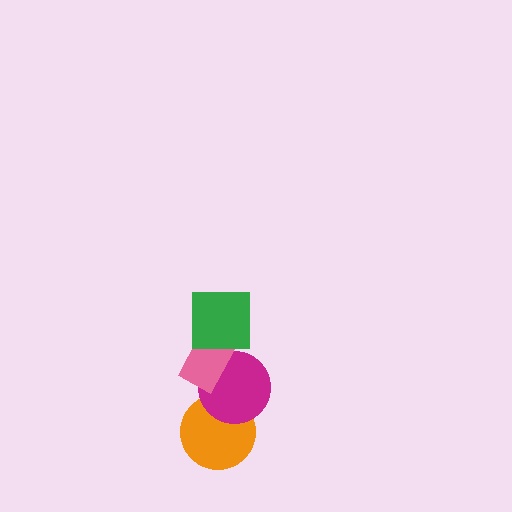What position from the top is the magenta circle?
The magenta circle is 3rd from the top.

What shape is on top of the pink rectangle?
The green square is on top of the pink rectangle.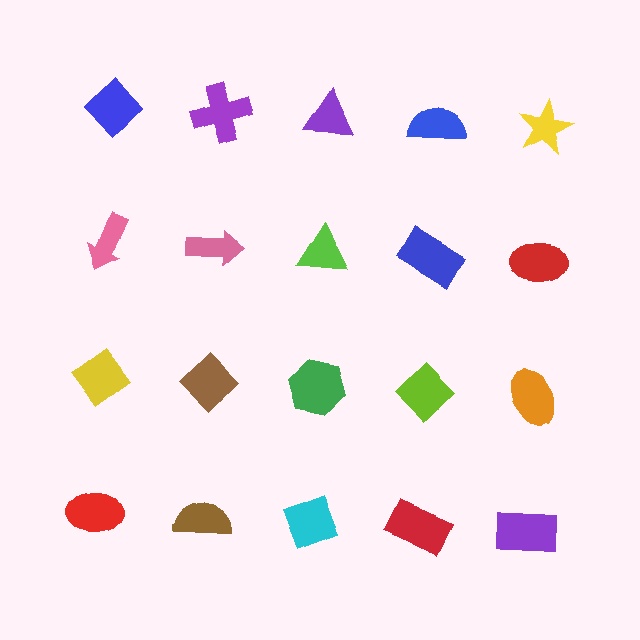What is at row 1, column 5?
A yellow star.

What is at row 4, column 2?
A brown semicircle.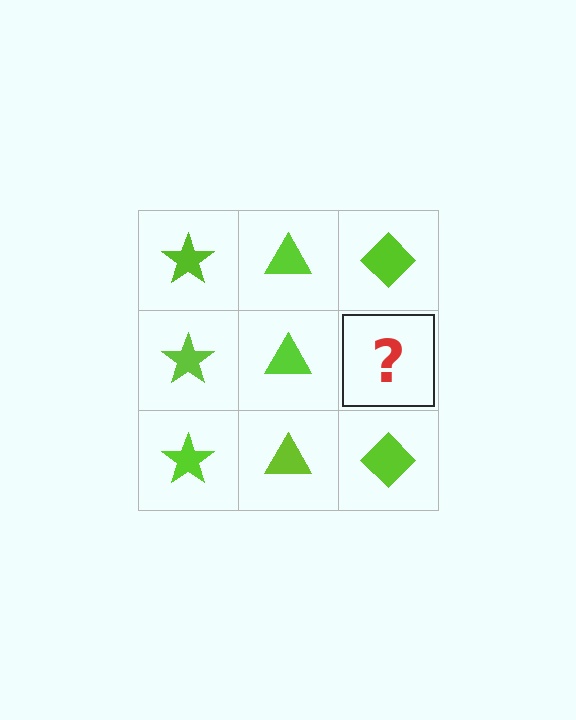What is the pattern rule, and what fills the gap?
The rule is that each column has a consistent shape. The gap should be filled with a lime diamond.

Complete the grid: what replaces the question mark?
The question mark should be replaced with a lime diamond.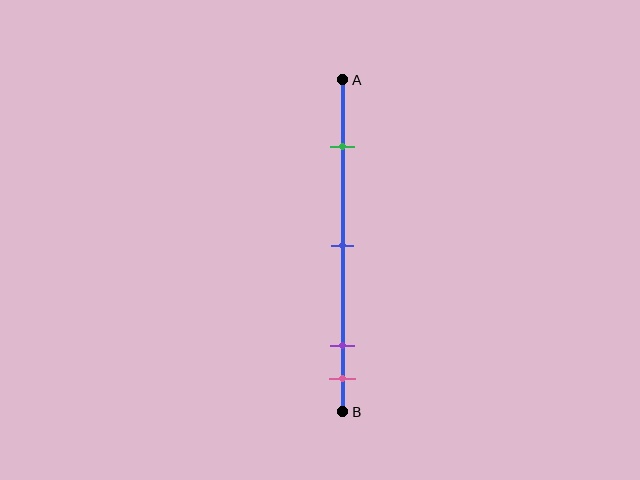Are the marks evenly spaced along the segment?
No, the marks are not evenly spaced.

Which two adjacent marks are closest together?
The purple and pink marks are the closest adjacent pair.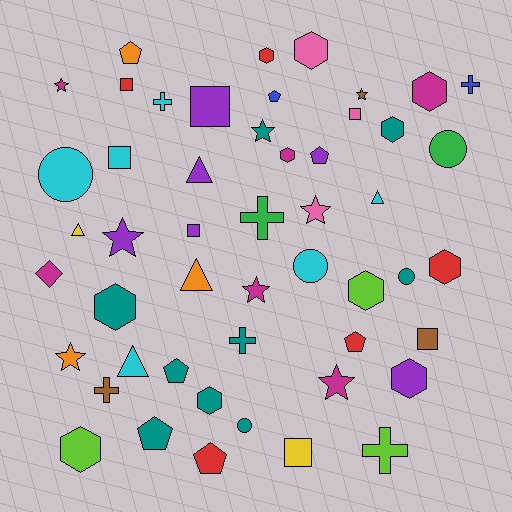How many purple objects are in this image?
There are 6 purple objects.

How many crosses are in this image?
There are 6 crosses.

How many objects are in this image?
There are 50 objects.